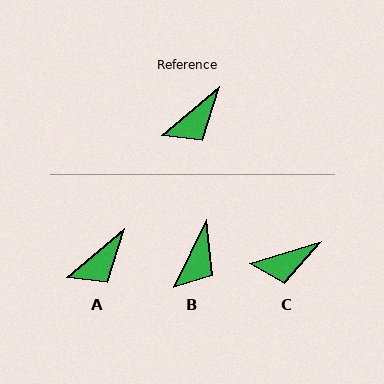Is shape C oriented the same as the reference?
No, it is off by about 23 degrees.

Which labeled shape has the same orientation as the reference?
A.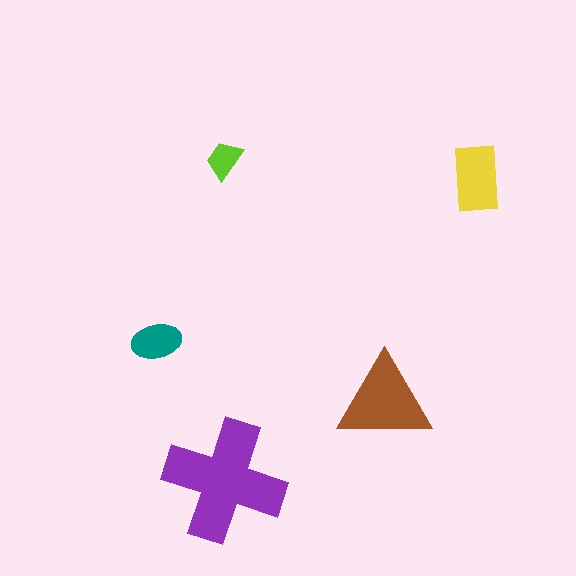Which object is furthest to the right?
The yellow rectangle is rightmost.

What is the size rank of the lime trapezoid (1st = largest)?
5th.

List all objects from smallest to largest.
The lime trapezoid, the teal ellipse, the yellow rectangle, the brown triangle, the purple cross.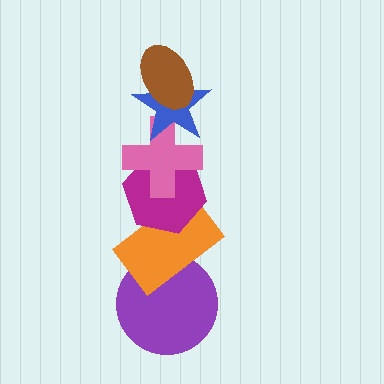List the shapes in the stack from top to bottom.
From top to bottom: the brown ellipse, the blue star, the pink cross, the magenta hexagon, the orange rectangle, the purple circle.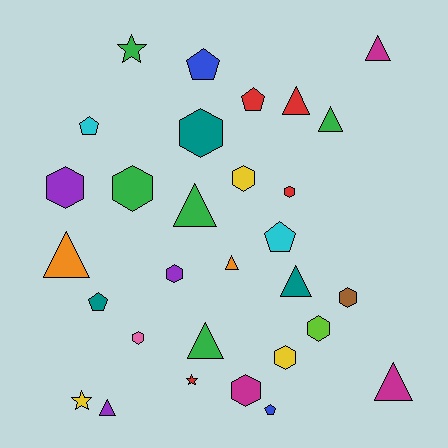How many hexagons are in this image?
There are 11 hexagons.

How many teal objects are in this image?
There are 3 teal objects.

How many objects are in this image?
There are 30 objects.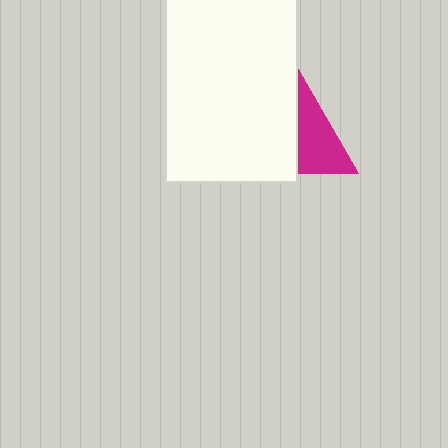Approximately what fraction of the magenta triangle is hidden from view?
Roughly 59% of the magenta triangle is hidden behind the white rectangle.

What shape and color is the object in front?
The object in front is a white rectangle.